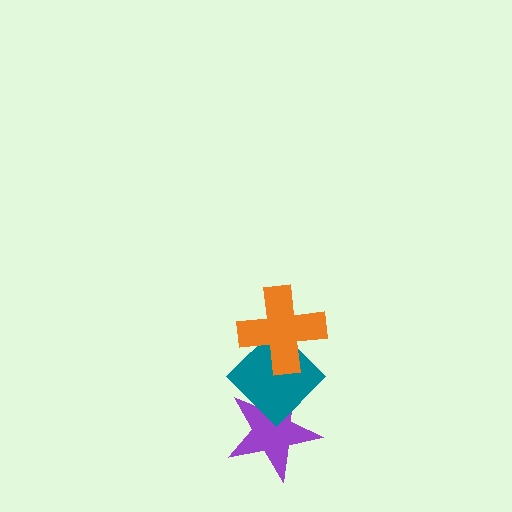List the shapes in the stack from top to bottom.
From top to bottom: the orange cross, the teal diamond, the purple star.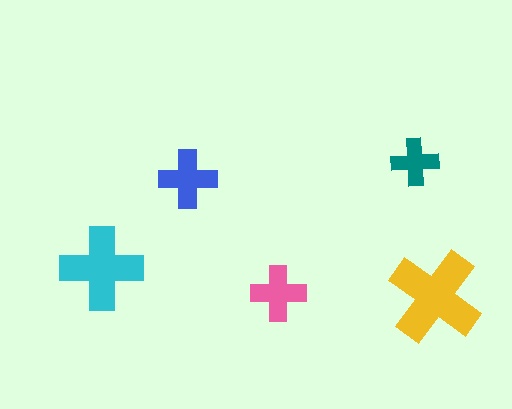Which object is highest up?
The teal cross is topmost.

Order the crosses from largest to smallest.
the yellow one, the cyan one, the blue one, the pink one, the teal one.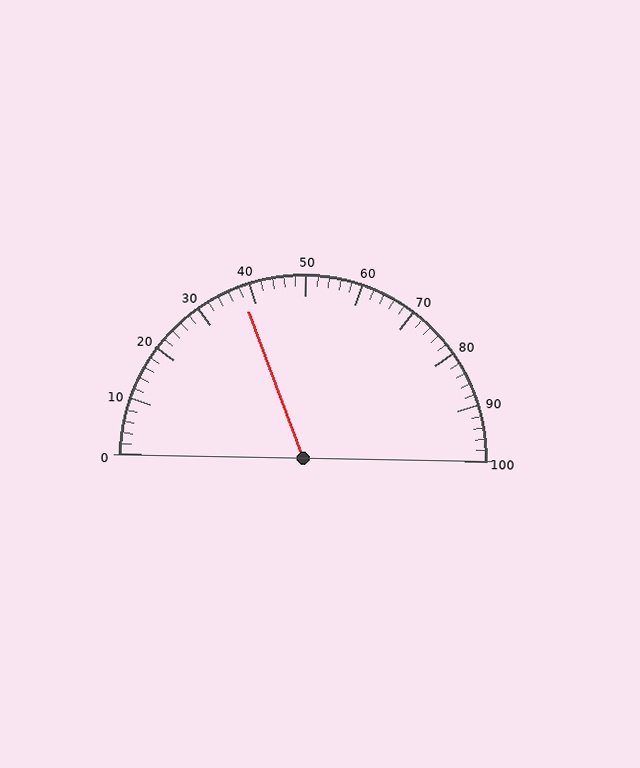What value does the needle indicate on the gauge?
The needle indicates approximately 38.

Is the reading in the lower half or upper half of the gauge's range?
The reading is in the lower half of the range (0 to 100).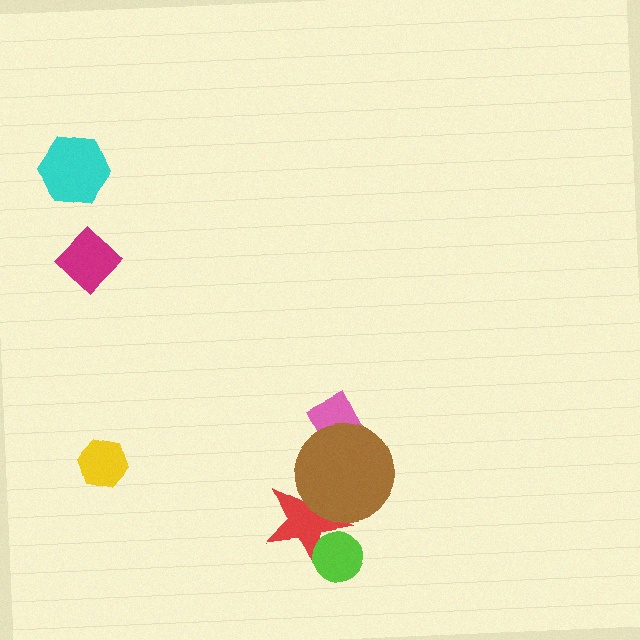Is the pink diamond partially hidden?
Yes, it is partially covered by another shape.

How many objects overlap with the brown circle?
2 objects overlap with the brown circle.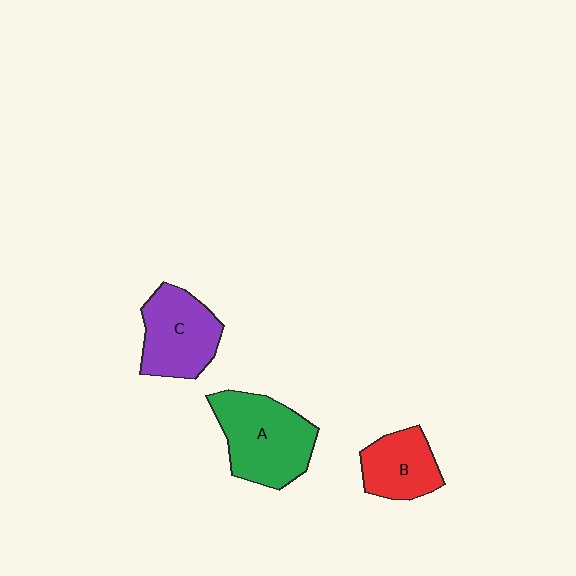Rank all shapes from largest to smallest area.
From largest to smallest: A (green), C (purple), B (red).